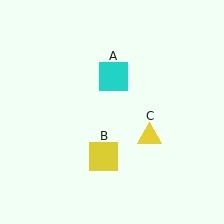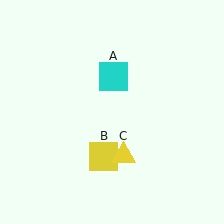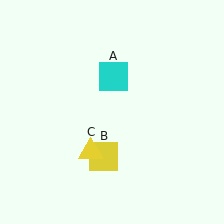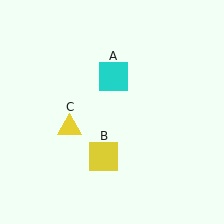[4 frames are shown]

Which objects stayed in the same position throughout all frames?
Cyan square (object A) and yellow square (object B) remained stationary.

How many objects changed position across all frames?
1 object changed position: yellow triangle (object C).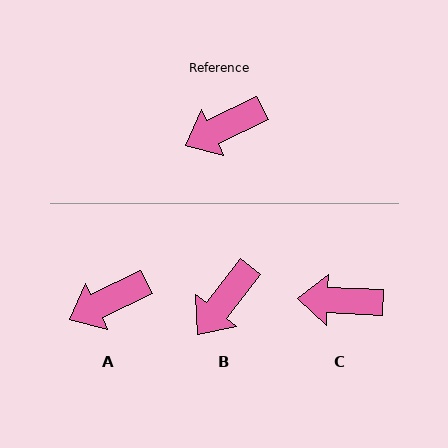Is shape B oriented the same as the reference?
No, it is off by about 26 degrees.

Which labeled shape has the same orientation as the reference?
A.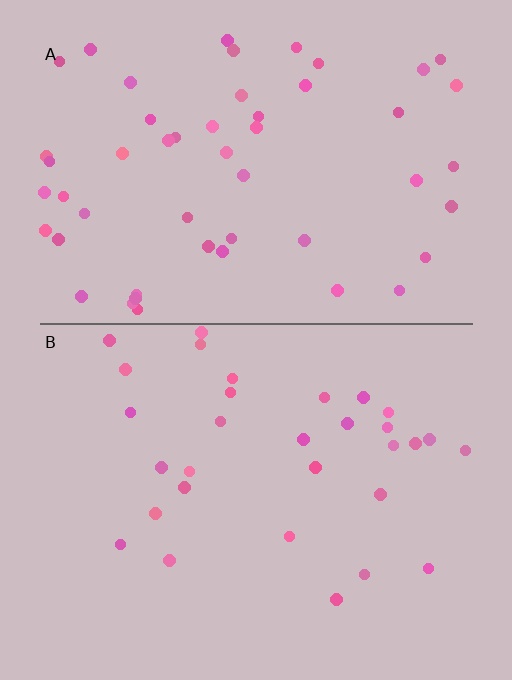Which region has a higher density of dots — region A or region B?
A (the top).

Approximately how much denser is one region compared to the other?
Approximately 1.7× — region A over region B.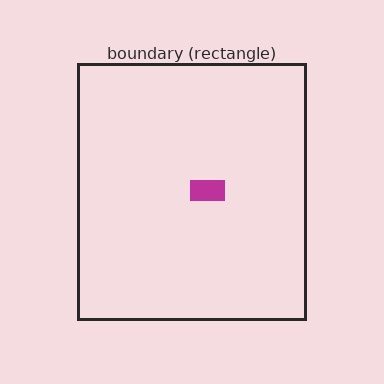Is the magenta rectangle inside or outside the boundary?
Inside.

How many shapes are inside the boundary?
1 inside, 0 outside.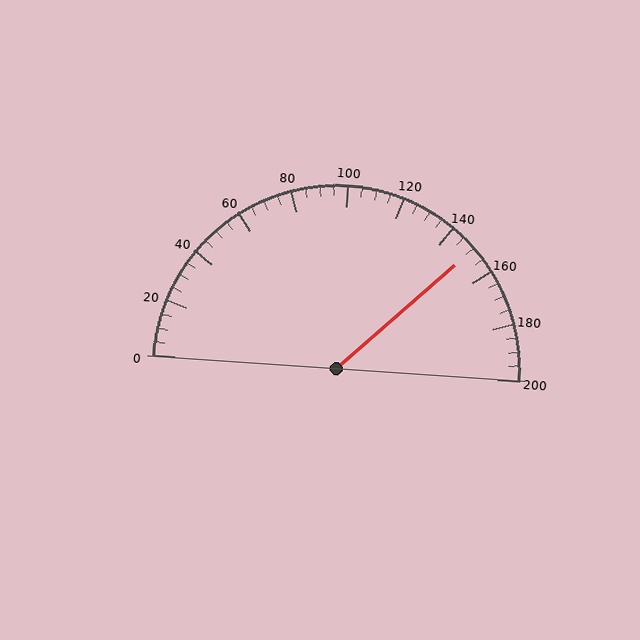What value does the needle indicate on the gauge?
The needle indicates approximately 150.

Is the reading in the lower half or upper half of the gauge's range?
The reading is in the upper half of the range (0 to 200).